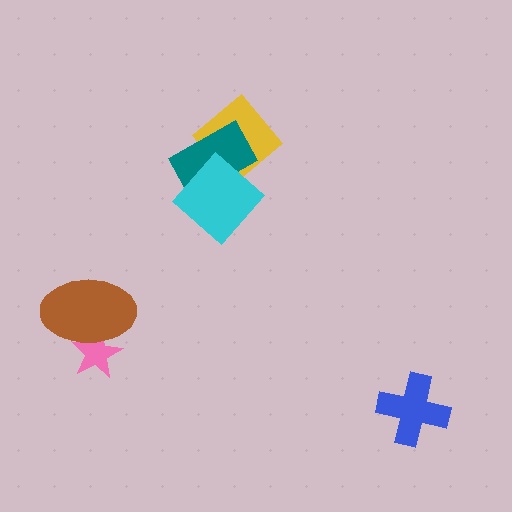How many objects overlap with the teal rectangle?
2 objects overlap with the teal rectangle.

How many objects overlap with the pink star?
1 object overlaps with the pink star.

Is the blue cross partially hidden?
No, no other shape covers it.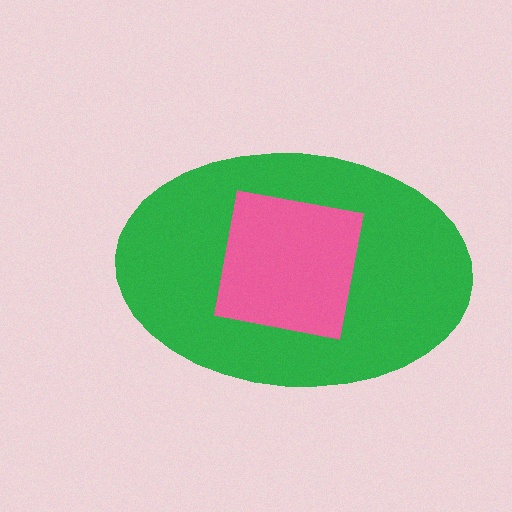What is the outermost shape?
The green ellipse.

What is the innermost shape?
The pink square.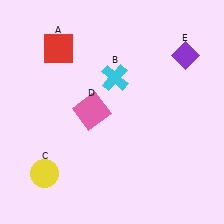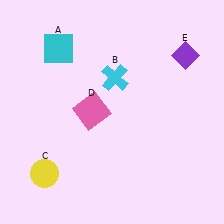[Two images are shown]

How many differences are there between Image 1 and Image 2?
There is 1 difference between the two images.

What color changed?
The square (A) changed from red in Image 1 to cyan in Image 2.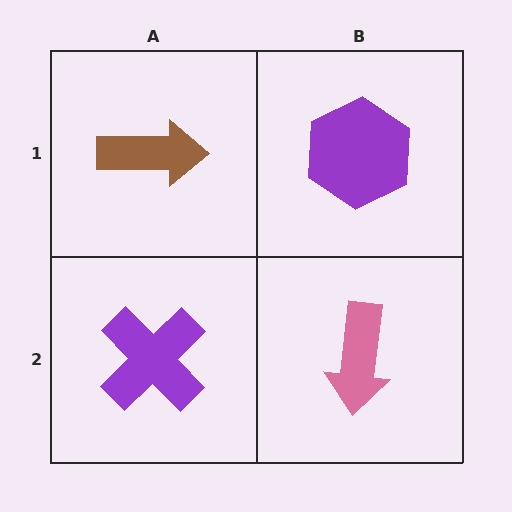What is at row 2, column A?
A purple cross.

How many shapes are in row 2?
2 shapes.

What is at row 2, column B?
A pink arrow.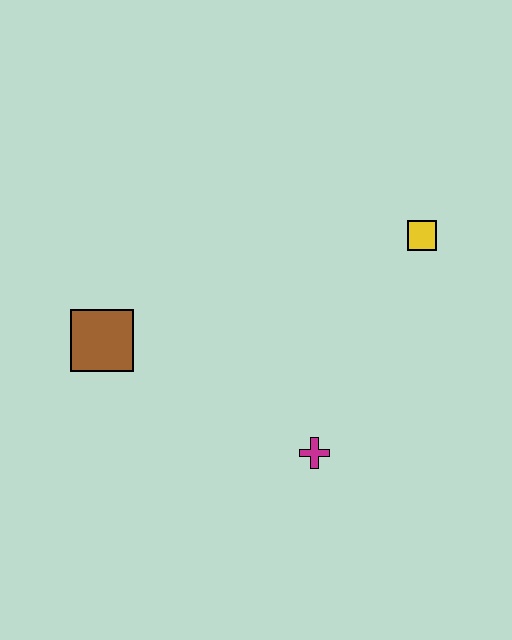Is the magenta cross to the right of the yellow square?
No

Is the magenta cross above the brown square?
No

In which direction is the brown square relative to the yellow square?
The brown square is to the left of the yellow square.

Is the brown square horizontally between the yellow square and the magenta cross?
No